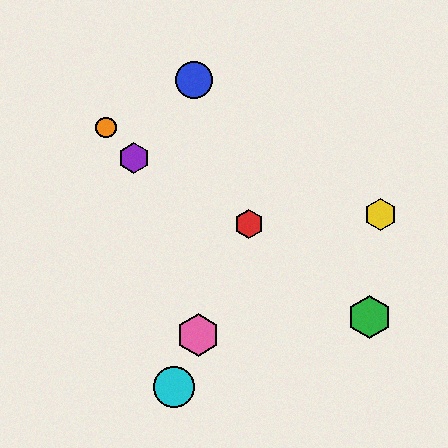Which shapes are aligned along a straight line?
The red hexagon, the cyan circle, the pink hexagon are aligned along a straight line.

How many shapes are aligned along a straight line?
3 shapes (the red hexagon, the cyan circle, the pink hexagon) are aligned along a straight line.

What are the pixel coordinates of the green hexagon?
The green hexagon is at (370, 317).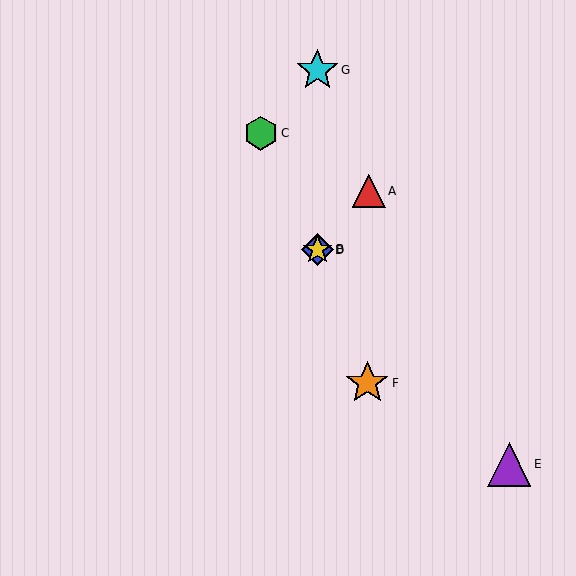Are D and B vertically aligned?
Yes, both are at x≈317.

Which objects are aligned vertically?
Objects B, D, G are aligned vertically.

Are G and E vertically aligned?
No, G is at x≈317 and E is at x≈509.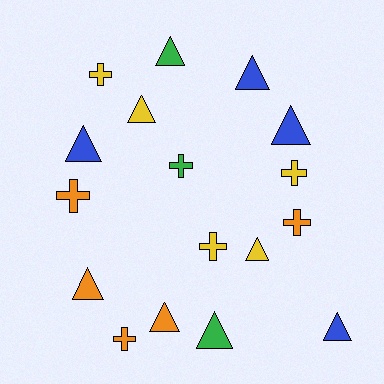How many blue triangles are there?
There are 4 blue triangles.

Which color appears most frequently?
Yellow, with 5 objects.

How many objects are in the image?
There are 17 objects.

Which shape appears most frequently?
Triangle, with 10 objects.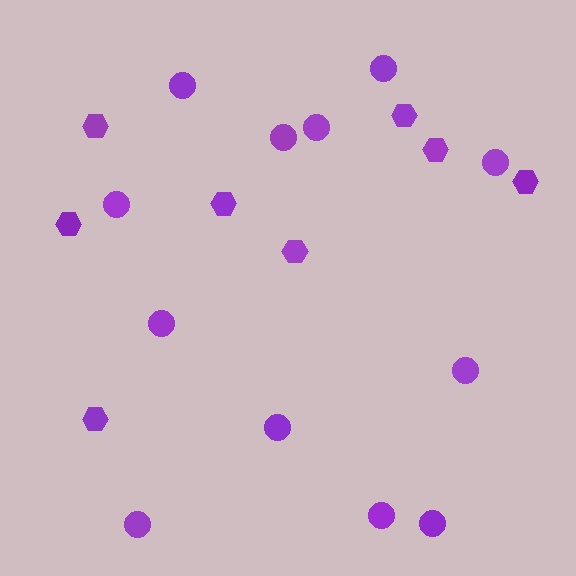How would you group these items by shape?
There are 2 groups: one group of circles (12) and one group of hexagons (8).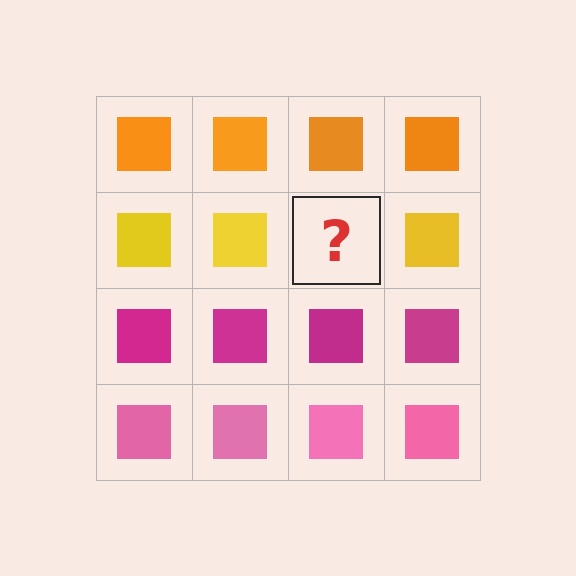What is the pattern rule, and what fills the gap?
The rule is that each row has a consistent color. The gap should be filled with a yellow square.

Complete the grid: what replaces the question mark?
The question mark should be replaced with a yellow square.